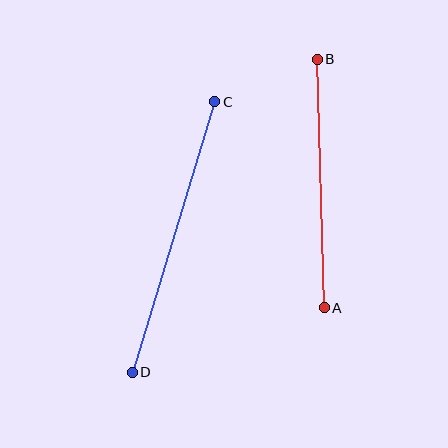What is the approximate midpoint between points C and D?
The midpoint is at approximately (174, 237) pixels.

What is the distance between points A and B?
The distance is approximately 248 pixels.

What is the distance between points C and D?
The distance is approximately 283 pixels.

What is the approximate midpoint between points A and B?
The midpoint is at approximately (321, 183) pixels.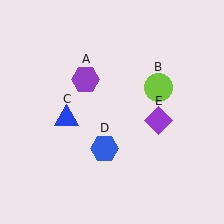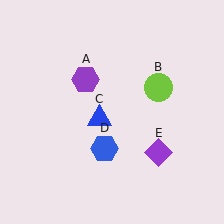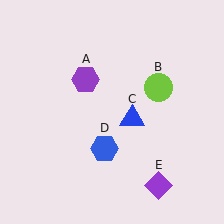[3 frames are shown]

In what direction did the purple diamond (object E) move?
The purple diamond (object E) moved down.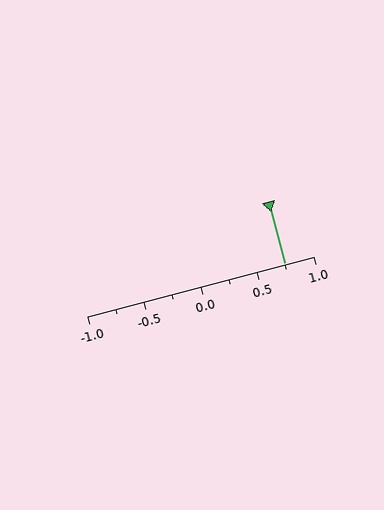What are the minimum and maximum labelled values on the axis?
The axis runs from -1.0 to 1.0.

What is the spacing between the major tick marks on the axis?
The major ticks are spaced 0.5 apart.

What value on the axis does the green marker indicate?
The marker indicates approximately 0.75.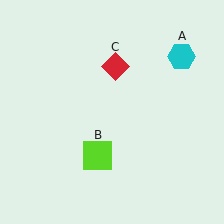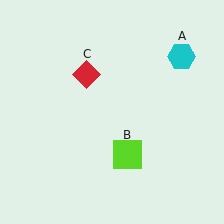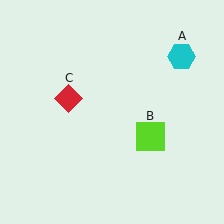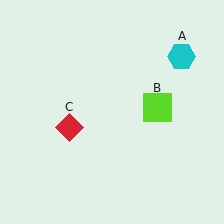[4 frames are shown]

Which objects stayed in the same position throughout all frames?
Cyan hexagon (object A) remained stationary.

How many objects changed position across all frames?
2 objects changed position: lime square (object B), red diamond (object C).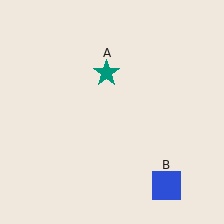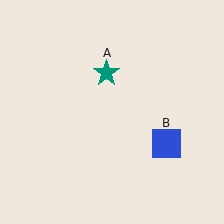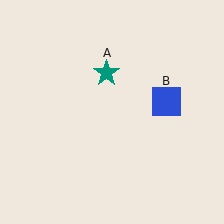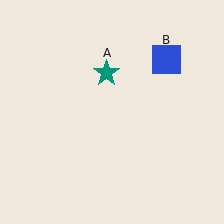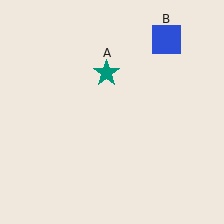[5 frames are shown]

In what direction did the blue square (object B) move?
The blue square (object B) moved up.